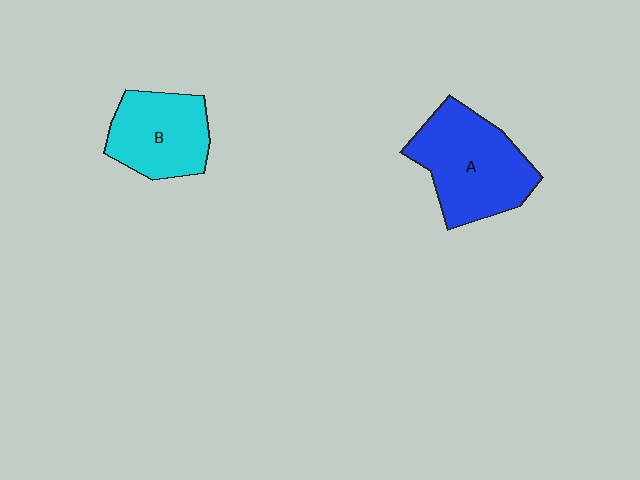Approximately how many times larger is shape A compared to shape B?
Approximately 1.3 times.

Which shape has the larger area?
Shape A (blue).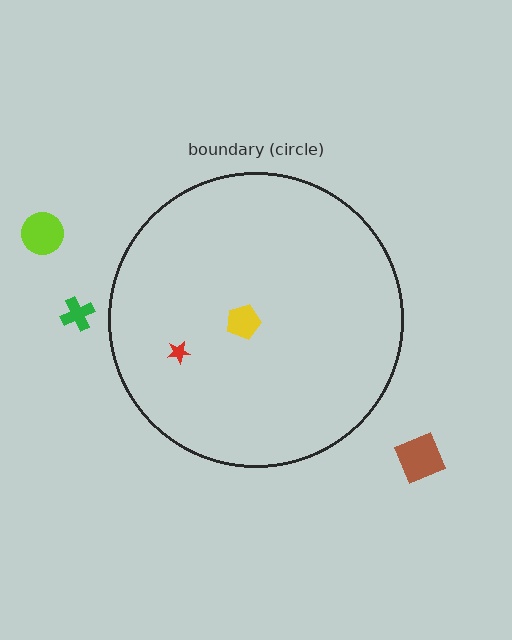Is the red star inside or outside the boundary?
Inside.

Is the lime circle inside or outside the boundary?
Outside.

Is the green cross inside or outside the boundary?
Outside.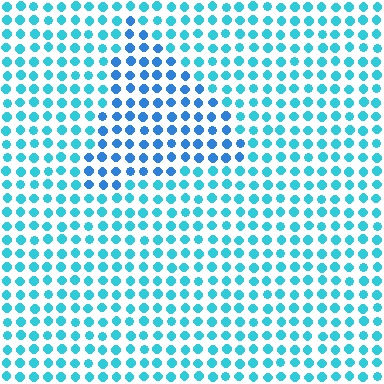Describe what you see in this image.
The image is filled with small cyan elements in a uniform arrangement. A triangle-shaped region is visible where the elements are tinted to a slightly different hue, forming a subtle color boundary.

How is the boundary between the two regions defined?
The boundary is defined purely by a slight shift in hue (about 26 degrees). Spacing, size, and orientation are identical on both sides.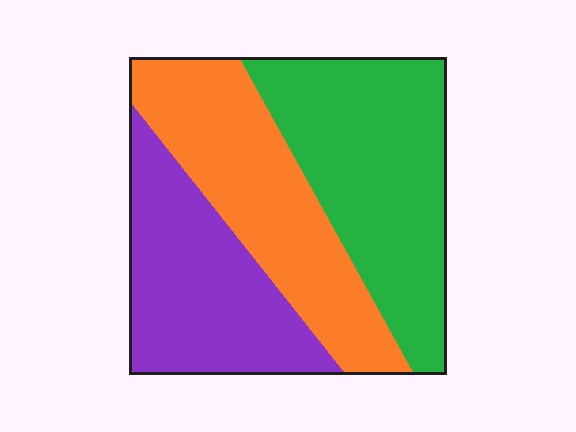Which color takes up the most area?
Green, at roughly 40%.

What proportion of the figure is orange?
Orange takes up about one third (1/3) of the figure.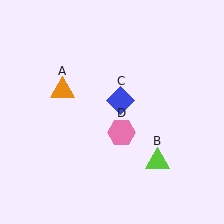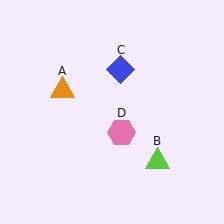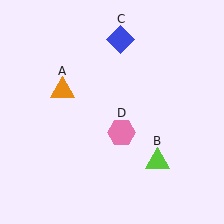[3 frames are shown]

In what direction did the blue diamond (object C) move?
The blue diamond (object C) moved up.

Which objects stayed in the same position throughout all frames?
Orange triangle (object A) and lime triangle (object B) and pink hexagon (object D) remained stationary.